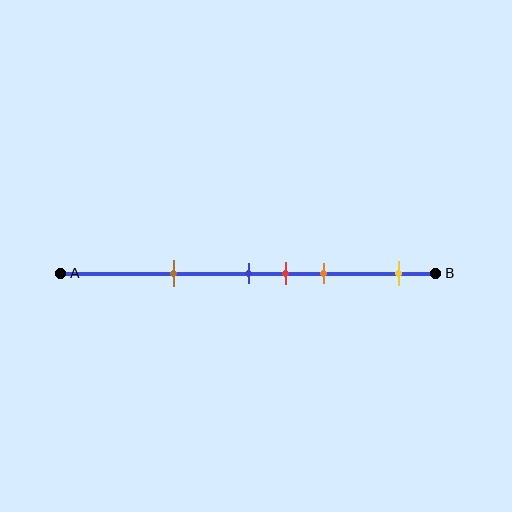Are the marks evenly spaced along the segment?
No, the marks are not evenly spaced.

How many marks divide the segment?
There are 5 marks dividing the segment.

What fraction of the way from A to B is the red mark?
The red mark is approximately 60% (0.6) of the way from A to B.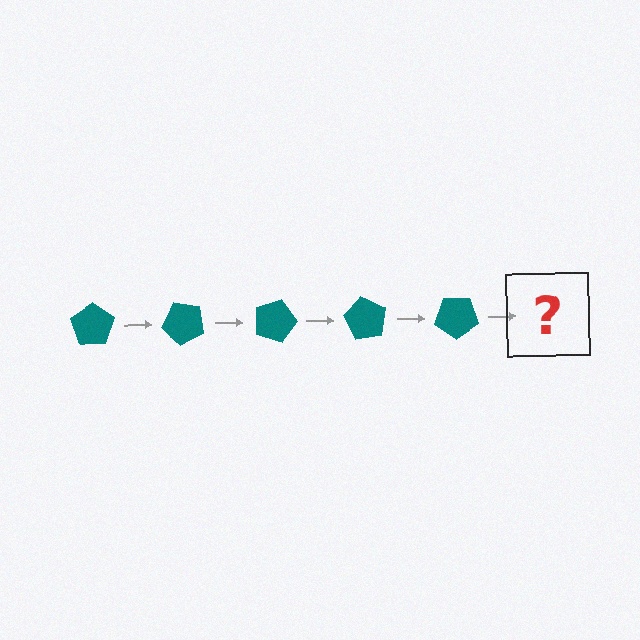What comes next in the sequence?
The next element should be a teal pentagon rotated 225 degrees.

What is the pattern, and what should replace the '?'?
The pattern is that the pentagon rotates 45 degrees each step. The '?' should be a teal pentagon rotated 225 degrees.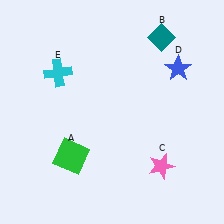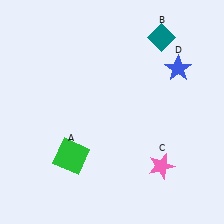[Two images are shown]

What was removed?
The cyan cross (E) was removed in Image 2.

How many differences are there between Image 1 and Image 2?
There is 1 difference between the two images.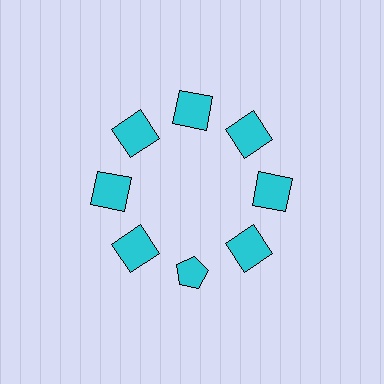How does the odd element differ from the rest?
It has a different shape: pentagon instead of square.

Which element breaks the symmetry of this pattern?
The cyan pentagon at roughly the 6 o'clock position breaks the symmetry. All other shapes are cyan squares.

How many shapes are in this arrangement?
There are 8 shapes arranged in a ring pattern.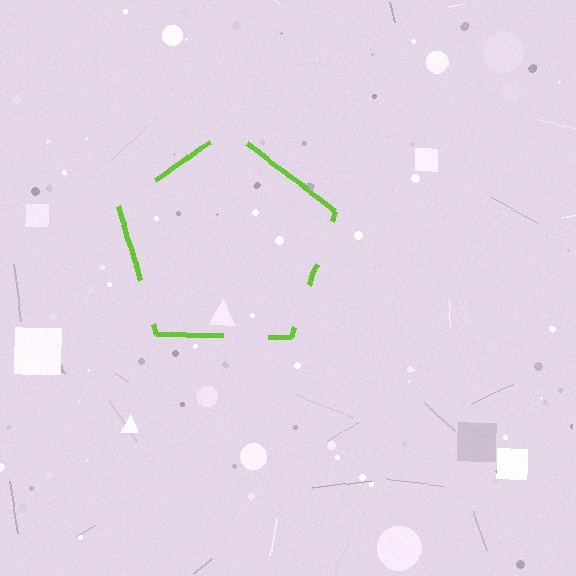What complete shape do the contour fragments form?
The contour fragments form a pentagon.